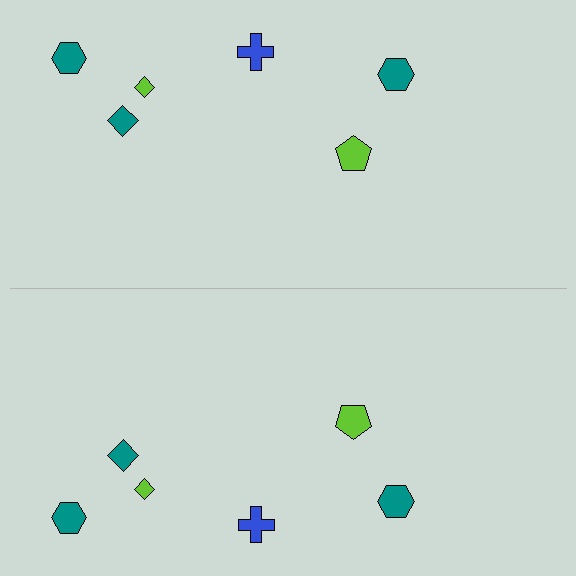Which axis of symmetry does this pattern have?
The pattern has a horizontal axis of symmetry running through the center of the image.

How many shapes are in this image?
There are 12 shapes in this image.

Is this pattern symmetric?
Yes, this pattern has bilateral (reflection) symmetry.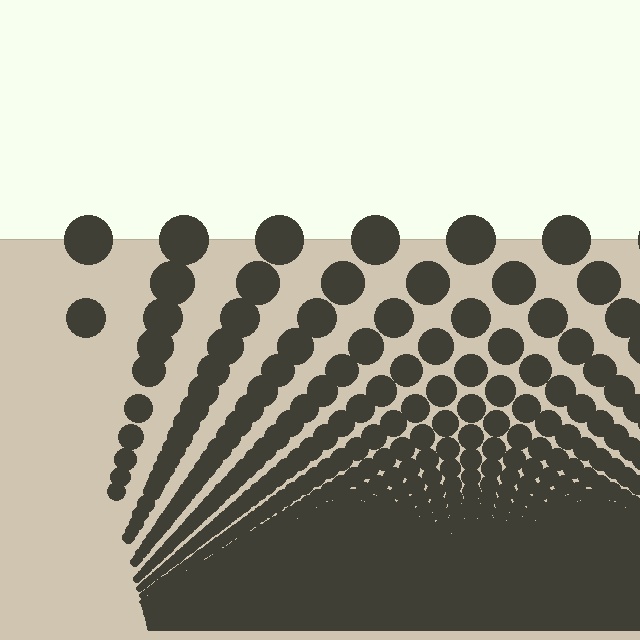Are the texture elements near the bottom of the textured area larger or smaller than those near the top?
Smaller. The gradient is inverted — elements near the bottom are smaller and denser.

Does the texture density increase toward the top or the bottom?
Density increases toward the bottom.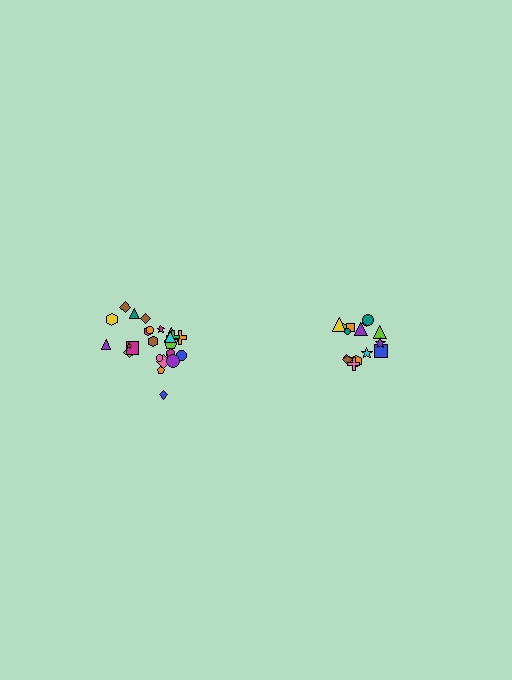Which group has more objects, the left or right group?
The left group.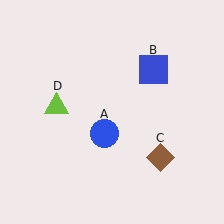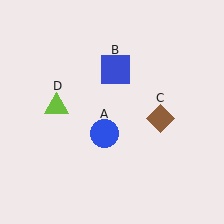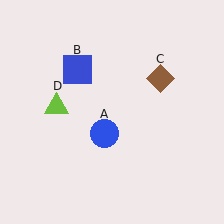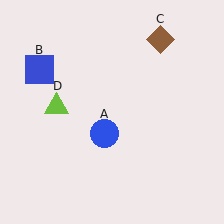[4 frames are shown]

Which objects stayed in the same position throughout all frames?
Blue circle (object A) and lime triangle (object D) remained stationary.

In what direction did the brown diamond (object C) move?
The brown diamond (object C) moved up.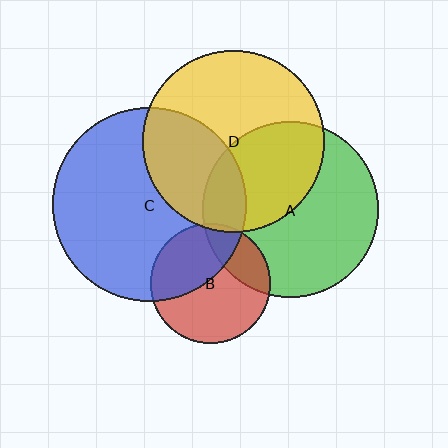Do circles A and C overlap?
Yes.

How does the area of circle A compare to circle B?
Approximately 2.2 times.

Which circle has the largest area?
Circle C (blue).